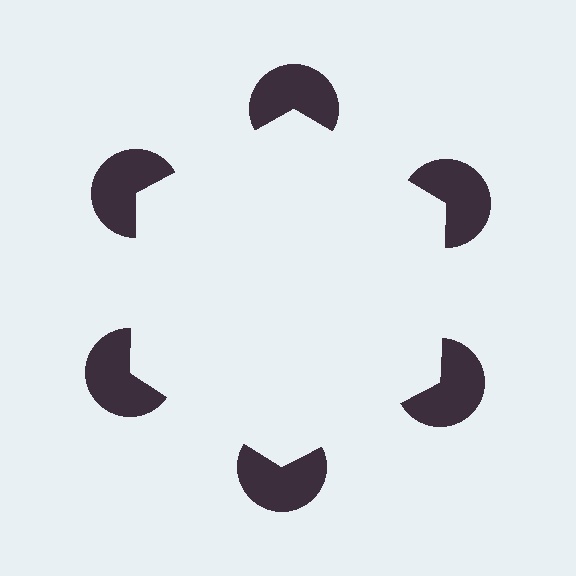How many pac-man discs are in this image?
There are 6 — one at each vertex of the illusory hexagon.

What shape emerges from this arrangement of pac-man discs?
An illusory hexagon — its edges are inferred from the aligned wedge cuts in the pac-man discs, not physically drawn.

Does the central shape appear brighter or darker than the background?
It typically appears slightly brighter than the background, even though no actual brightness change is drawn.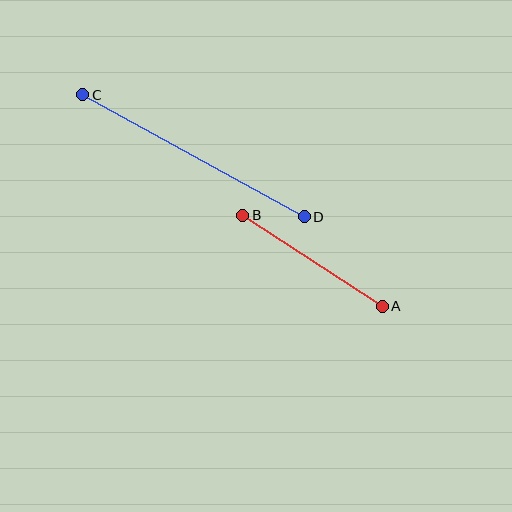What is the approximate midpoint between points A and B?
The midpoint is at approximately (312, 261) pixels.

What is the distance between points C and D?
The distance is approximately 253 pixels.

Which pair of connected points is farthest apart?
Points C and D are farthest apart.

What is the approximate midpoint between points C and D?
The midpoint is at approximately (194, 156) pixels.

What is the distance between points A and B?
The distance is approximately 166 pixels.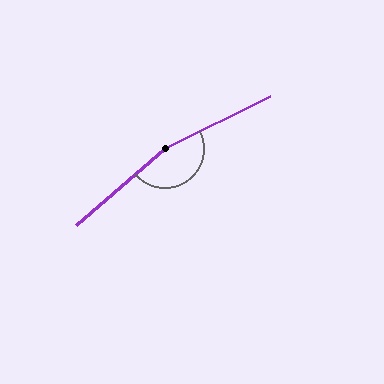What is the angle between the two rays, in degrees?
Approximately 166 degrees.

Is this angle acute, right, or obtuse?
It is obtuse.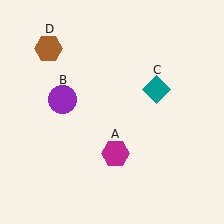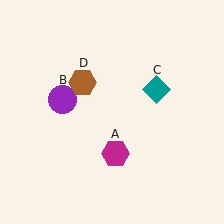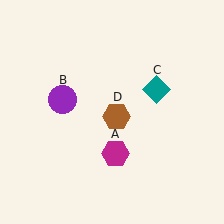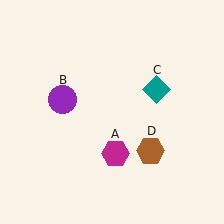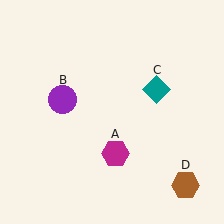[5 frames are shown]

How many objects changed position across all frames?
1 object changed position: brown hexagon (object D).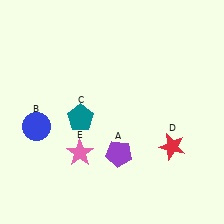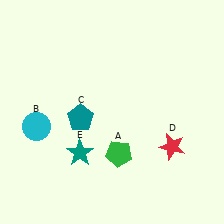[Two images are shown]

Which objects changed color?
A changed from purple to green. B changed from blue to cyan. E changed from pink to teal.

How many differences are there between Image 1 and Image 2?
There are 3 differences between the two images.